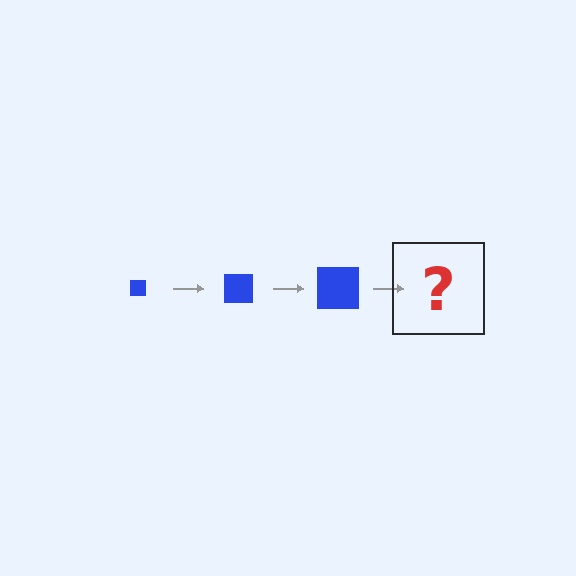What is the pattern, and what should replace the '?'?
The pattern is that the square gets progressively larger each step. The '?' should be a blue square, larger than the previous one.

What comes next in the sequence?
The next element should be a blue square, larger than the previous one.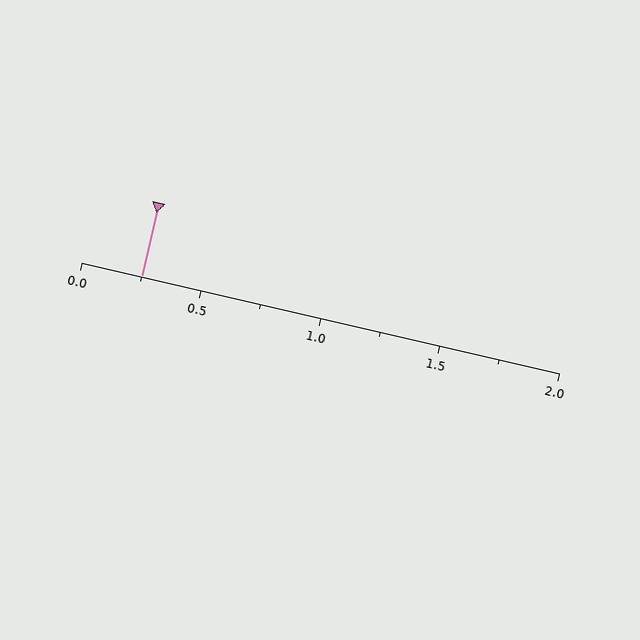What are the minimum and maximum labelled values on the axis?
The axis runs from 0.0 to 2.0.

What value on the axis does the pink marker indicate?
The marker indicates approximately 0.25.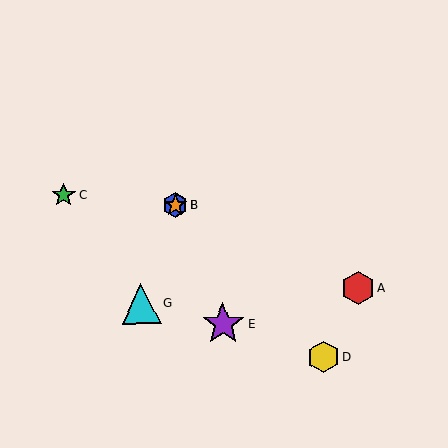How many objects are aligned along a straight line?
3 objects (B, E, F) are aligned along a straight line.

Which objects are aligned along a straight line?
Objects B, E, F are aligned along a straight line.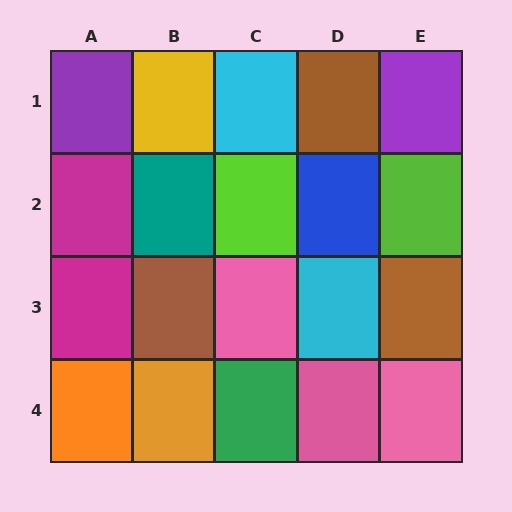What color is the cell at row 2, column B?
Teal.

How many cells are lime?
2 cells are lime.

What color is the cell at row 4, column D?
Pink.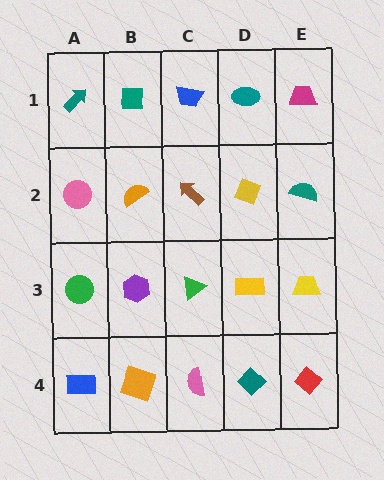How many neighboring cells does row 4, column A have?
2.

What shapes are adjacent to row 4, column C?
A green triangle (row 3, column C), an orange square (row 4, column B), a teal diamond (row 4, column D).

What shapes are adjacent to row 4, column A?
A green circle (row 3, column A), an orange square (row 4, column B).